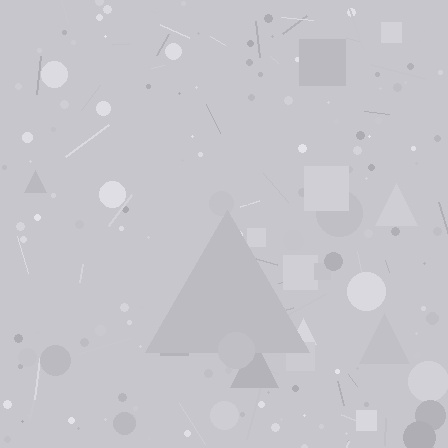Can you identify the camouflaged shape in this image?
The camouflaged shape is a triangle.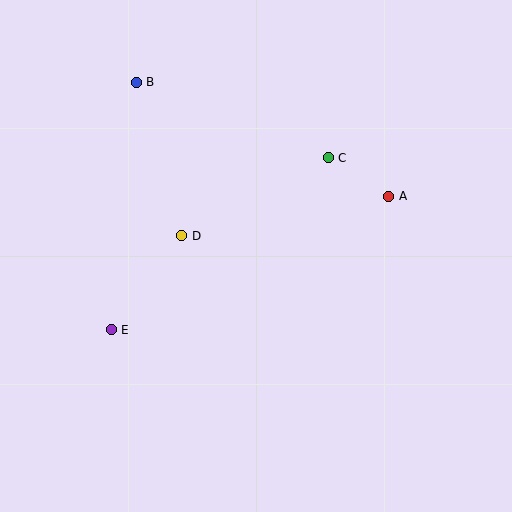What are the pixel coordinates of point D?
Point D is at (182, 236).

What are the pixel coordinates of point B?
Point B is at (136, 82).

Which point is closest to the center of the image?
Point D at (182, 236) is closest to the center.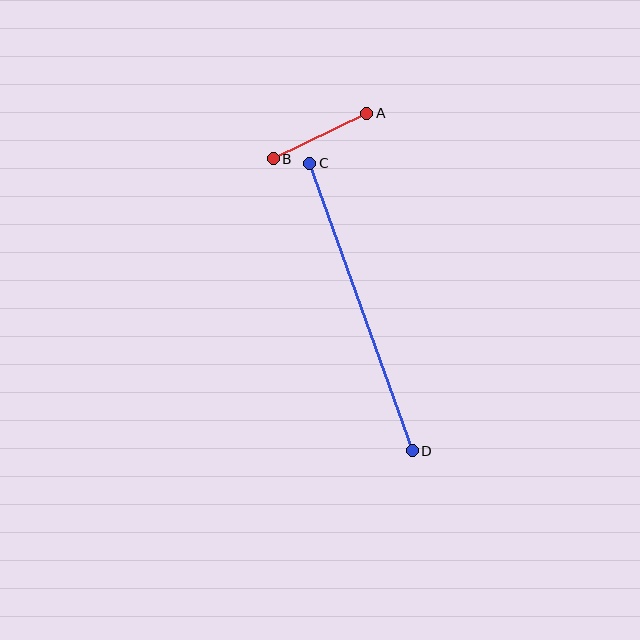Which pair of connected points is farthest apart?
Points C and D are farthest apart.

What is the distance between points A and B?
The distance is approximately 104 pixels.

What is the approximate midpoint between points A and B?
The midpoint is at approximately (320, 136) pixels.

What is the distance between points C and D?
The distance is approximately 305 pixels.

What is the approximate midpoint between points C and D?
The midpoint is at approximately (361, 307) pixels.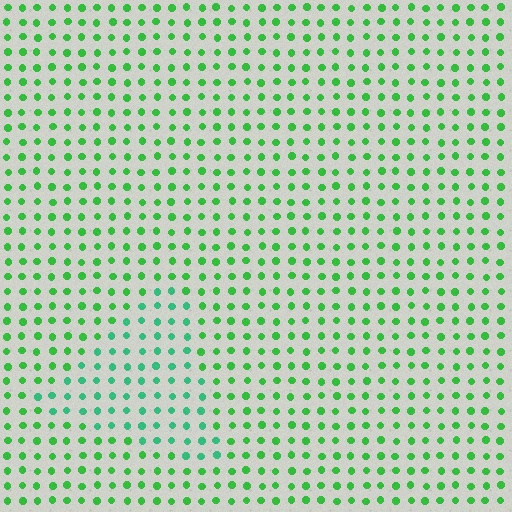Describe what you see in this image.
The image is filled with small green elements in a uniform arrangement. A triangle-shaped region is visible where the elements are tinted to a slightly different hue, forming a subtle color boundary.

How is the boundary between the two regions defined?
The boundary is defined purely by a slight shift in hue (about 28 degrees). Spacing, size, and orientation are identical on both sides.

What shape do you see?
I see a triangle.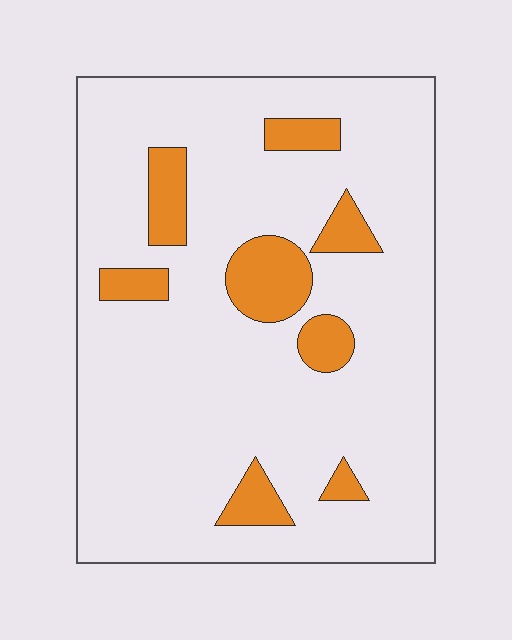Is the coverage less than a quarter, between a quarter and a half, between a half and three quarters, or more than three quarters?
Less than a quarter.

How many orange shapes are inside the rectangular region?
8.